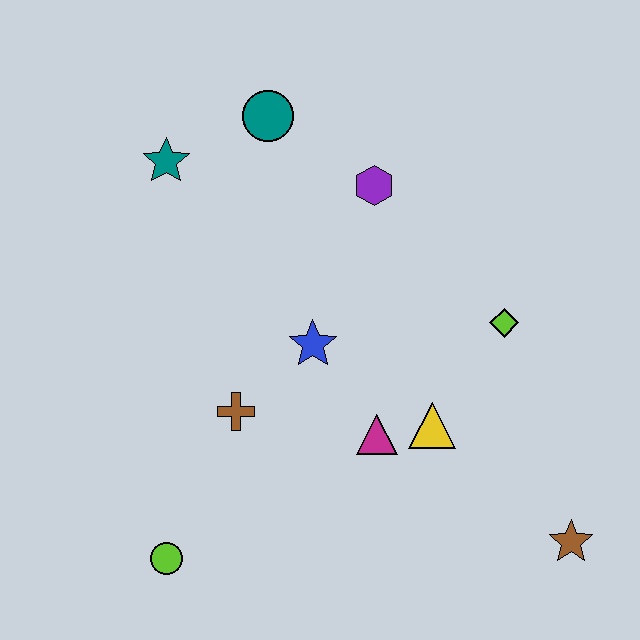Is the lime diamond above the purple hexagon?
No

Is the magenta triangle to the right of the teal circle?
Yes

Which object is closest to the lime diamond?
The yellow triangle is closest to the lime diamond.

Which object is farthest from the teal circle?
The brown star is farthest from the teal circle.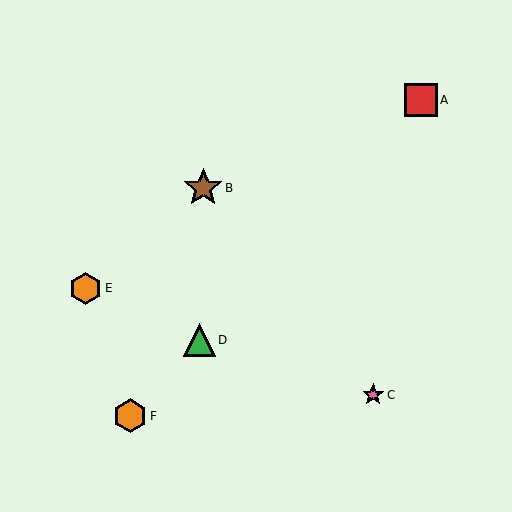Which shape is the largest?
The brown star (labeled B) is the largest.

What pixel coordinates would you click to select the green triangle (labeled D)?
Click at (199, 340) to select the green triangle D.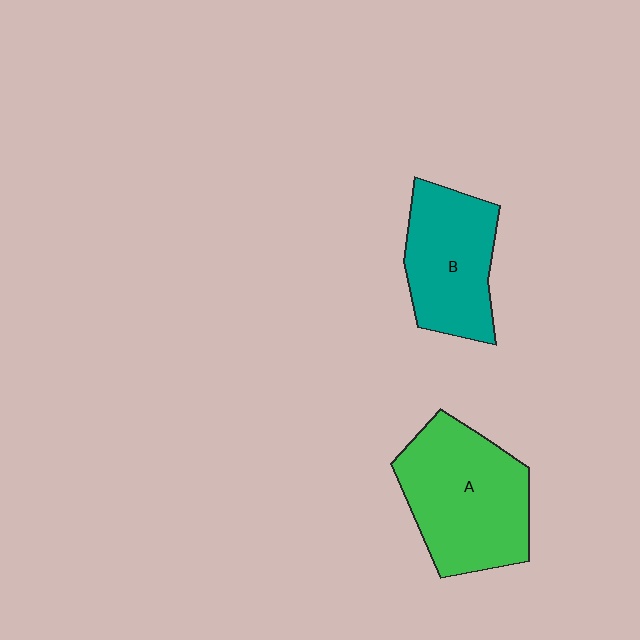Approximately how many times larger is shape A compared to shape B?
Approximately 1.3 times.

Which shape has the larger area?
Shape A (green).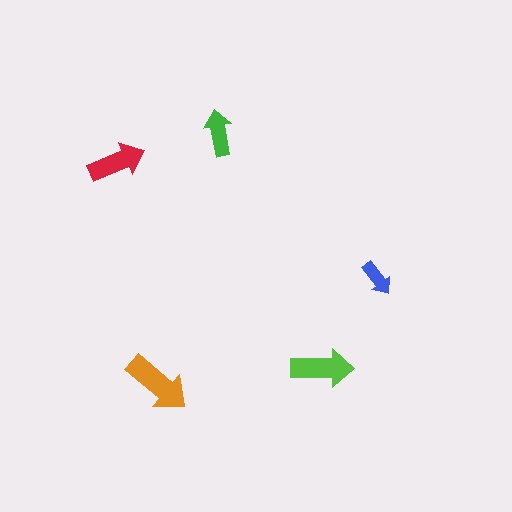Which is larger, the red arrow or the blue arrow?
The red one.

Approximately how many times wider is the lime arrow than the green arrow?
About 1.5 times wider.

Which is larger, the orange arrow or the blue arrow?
The orange one.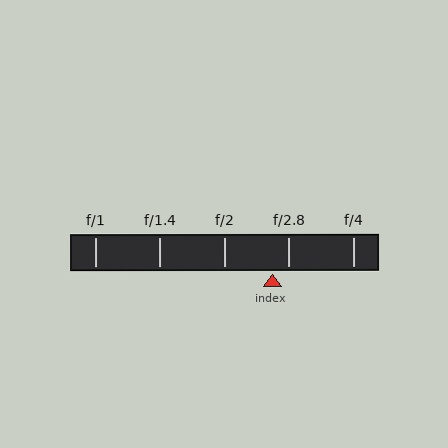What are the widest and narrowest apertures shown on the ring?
The widest aperture shown is f/1 and the narrowest is f/4.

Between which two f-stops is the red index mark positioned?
The index mark is between f/2 and f/2.8.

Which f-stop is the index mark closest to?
The index mark is closest to f/2.8.